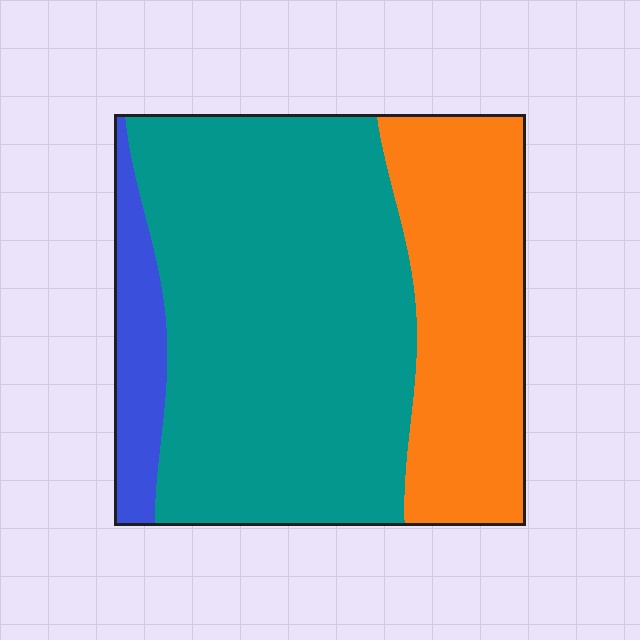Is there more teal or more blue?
Teal.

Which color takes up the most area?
Teal, at roughly 60%.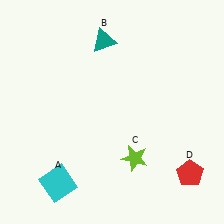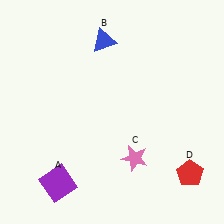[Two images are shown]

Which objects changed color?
A changed from cyan to purple. B changed from teal to blue. C changed from lime to pink.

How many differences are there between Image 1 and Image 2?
There are 3 differences between the two images.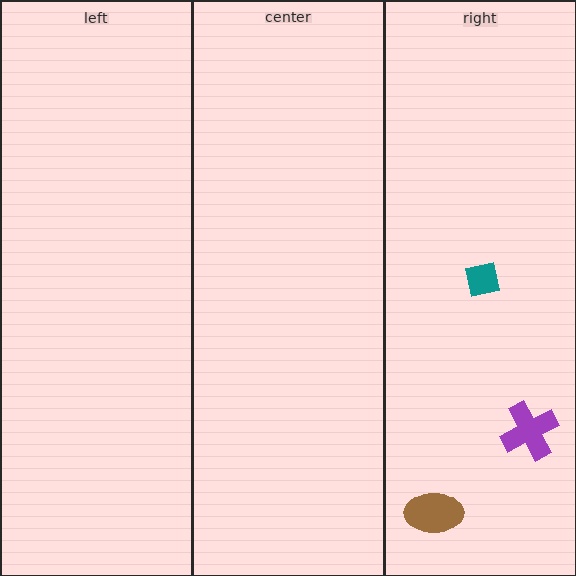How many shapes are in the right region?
3.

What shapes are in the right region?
The teal square, the purple cross, the brown ellipse.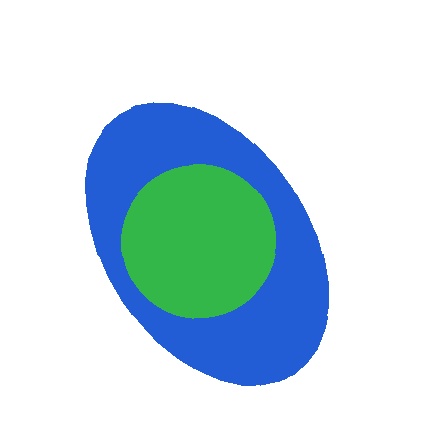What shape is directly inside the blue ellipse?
The green circle.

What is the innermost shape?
The green circle.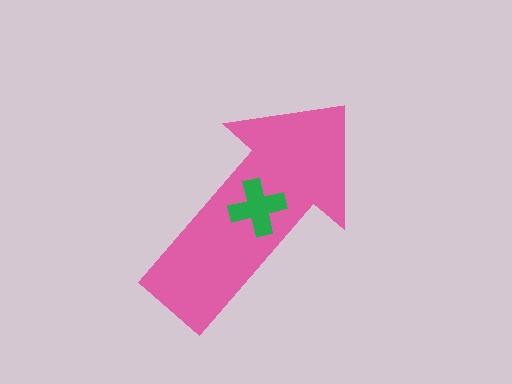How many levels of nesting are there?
2.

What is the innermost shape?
The green cross.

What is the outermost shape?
The pink arrow.